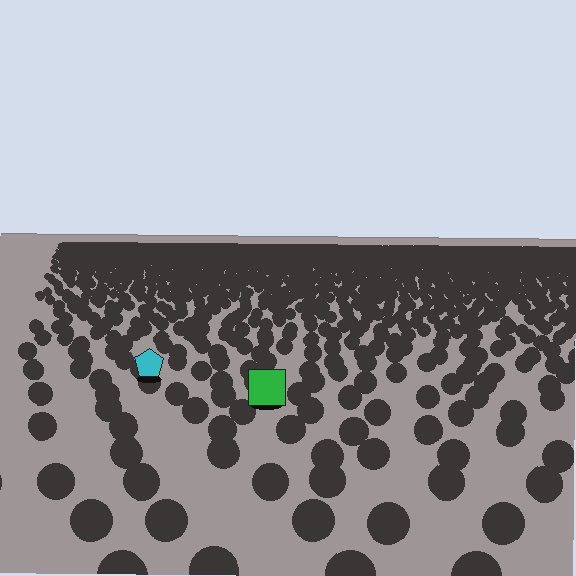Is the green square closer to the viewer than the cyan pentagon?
Yes. The green square is closer — you can tell from the texture gradient: the ground texture is coarser near it.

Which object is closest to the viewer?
The green square is closest. The texture marks near it are larger and more spread out.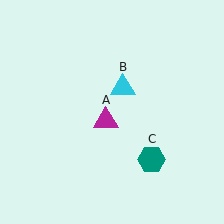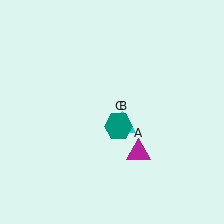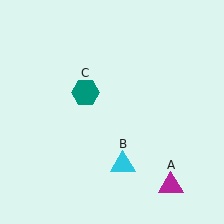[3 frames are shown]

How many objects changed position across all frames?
3 objects changed position: magenta triangle (object A), cyan triangle (object B), teal hexagon (object C).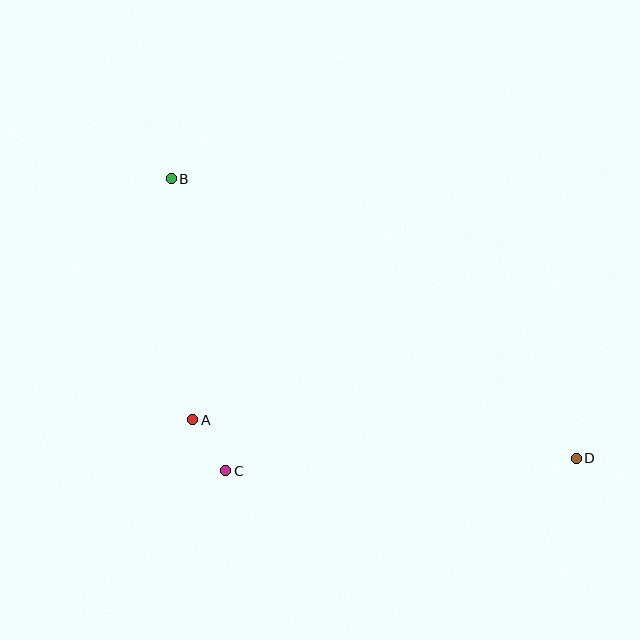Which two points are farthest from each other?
Points B and D are farthest from each other.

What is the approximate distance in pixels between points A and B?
The distance between A and B is approximately 242 pixels.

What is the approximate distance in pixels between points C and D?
The distance between C and D is approximately 351 pixels.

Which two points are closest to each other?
Points A and C are closest to each other.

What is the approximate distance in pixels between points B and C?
The distance between B and C is approximately 297 pixels.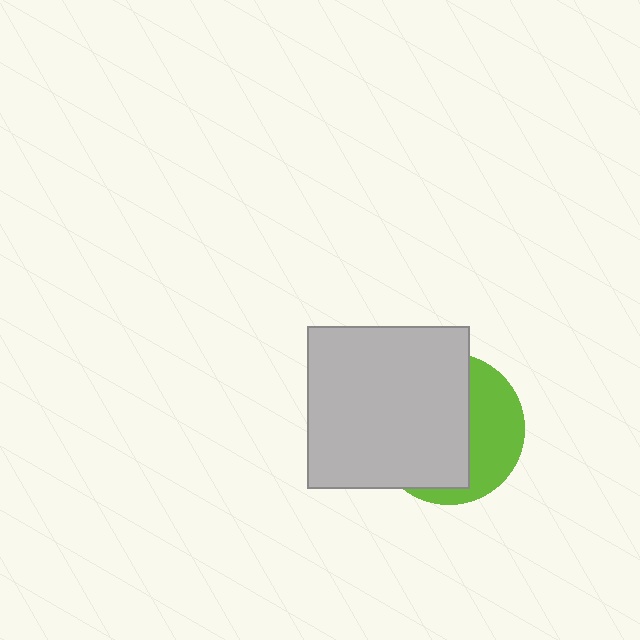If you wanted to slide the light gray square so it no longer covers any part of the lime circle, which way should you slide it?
Slide it left — that is the most direct way to separate the two shapes.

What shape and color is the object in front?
The object in front is a light gray square.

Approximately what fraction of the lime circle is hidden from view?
Roughly 63% of the lime circle is hidden behind the light gray square.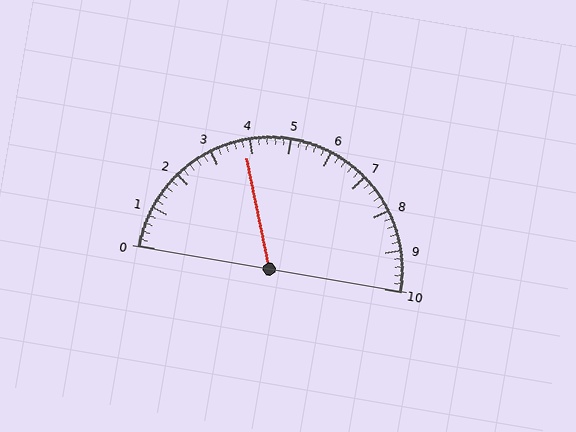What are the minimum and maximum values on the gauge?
The gauge ranges from 0 to 10.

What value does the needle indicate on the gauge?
The needle indicates approximately 3.8.